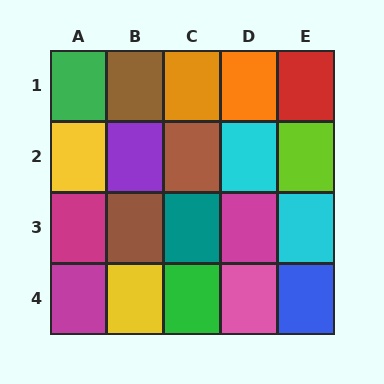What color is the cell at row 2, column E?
Lime.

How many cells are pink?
1 cell is pink.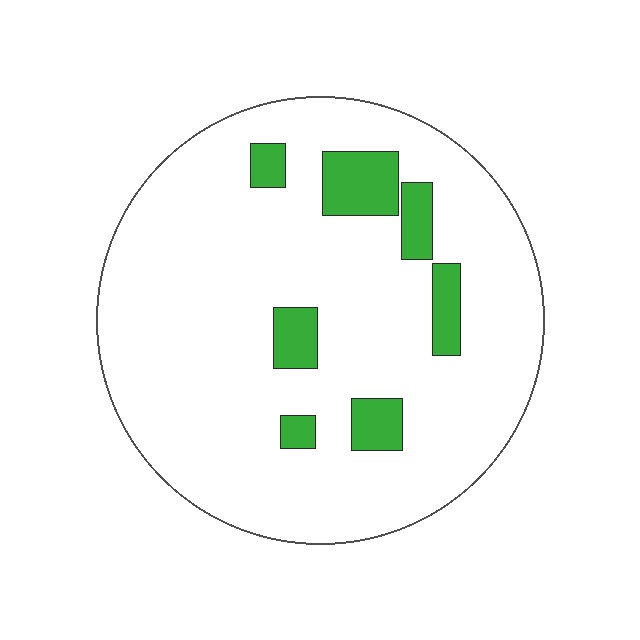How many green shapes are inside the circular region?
7.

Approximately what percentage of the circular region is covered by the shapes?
Approximately 10%.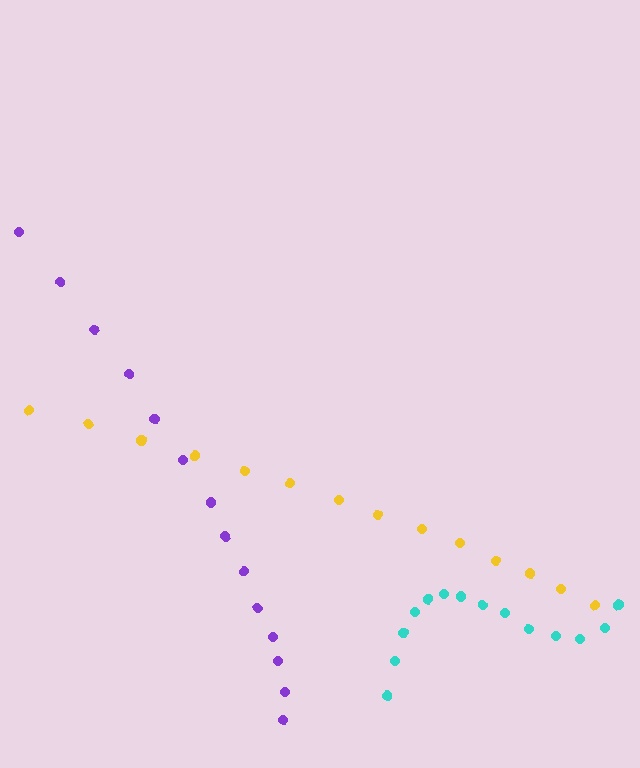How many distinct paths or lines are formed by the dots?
There are 3 distinct paths.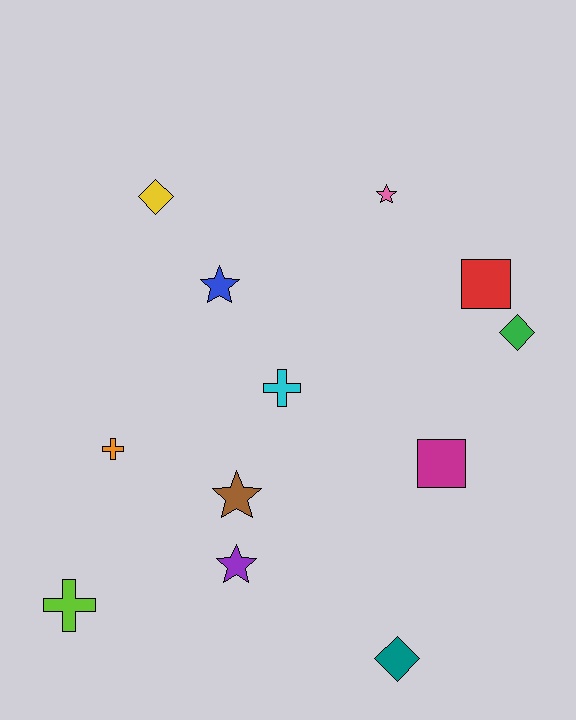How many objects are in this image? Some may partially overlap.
There are 12 objects.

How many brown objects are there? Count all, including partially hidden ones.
There is 1 brown object.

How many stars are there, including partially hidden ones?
There are 4 stars.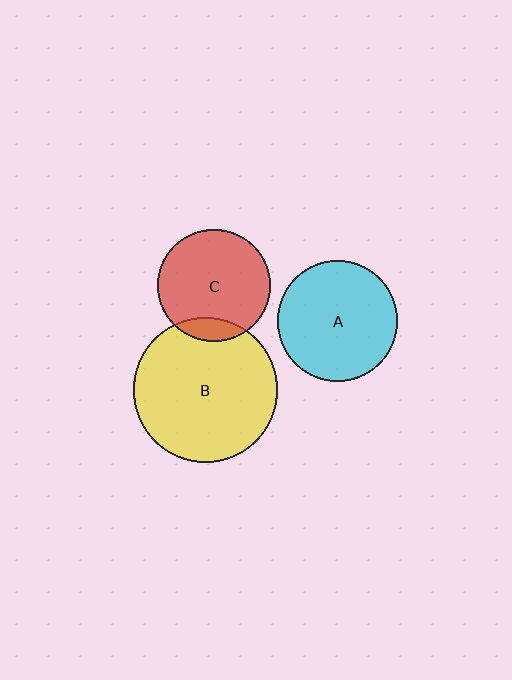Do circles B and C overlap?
Yes.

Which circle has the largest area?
Circle B (yellow).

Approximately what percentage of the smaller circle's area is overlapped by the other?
Approximately 10%.